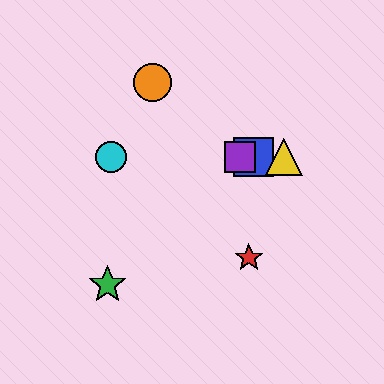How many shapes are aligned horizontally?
4 shapes (the blue square, the yellow triangle, the purple square, the cyan circle) are aligned horizontally.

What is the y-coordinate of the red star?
The red star is at y≈257.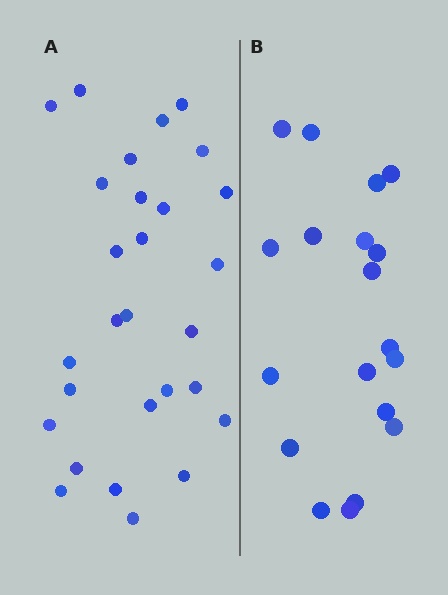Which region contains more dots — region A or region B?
Region A (the left region) has more dots.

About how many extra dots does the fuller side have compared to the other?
Region A has roughly 8 or so more dots than region B.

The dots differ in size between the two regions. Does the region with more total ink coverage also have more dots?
No. Region B has more total ink coverage because its dots are larger, but region A actually contains more individual dots. Total area can be misleading — the number of items is what matters here.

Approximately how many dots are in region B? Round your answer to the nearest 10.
About 20 dots. (The exact count is 19, which rounds to 20.)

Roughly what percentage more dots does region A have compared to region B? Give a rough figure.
About 45% more.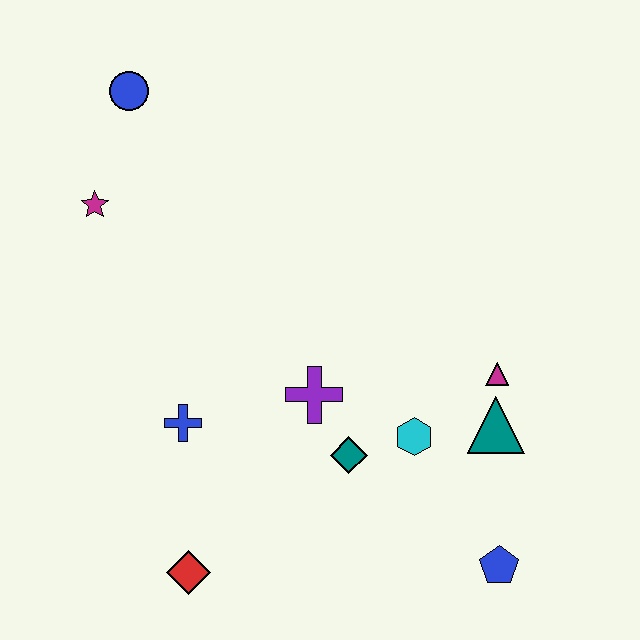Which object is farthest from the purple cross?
The blue circle is farthest from the purple cross.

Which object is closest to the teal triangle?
The magenta triangle is closest to the teal triangle.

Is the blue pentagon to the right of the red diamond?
Yes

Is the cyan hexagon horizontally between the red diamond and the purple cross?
No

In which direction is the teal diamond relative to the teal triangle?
The teal diamond is to the left of the teal triangle.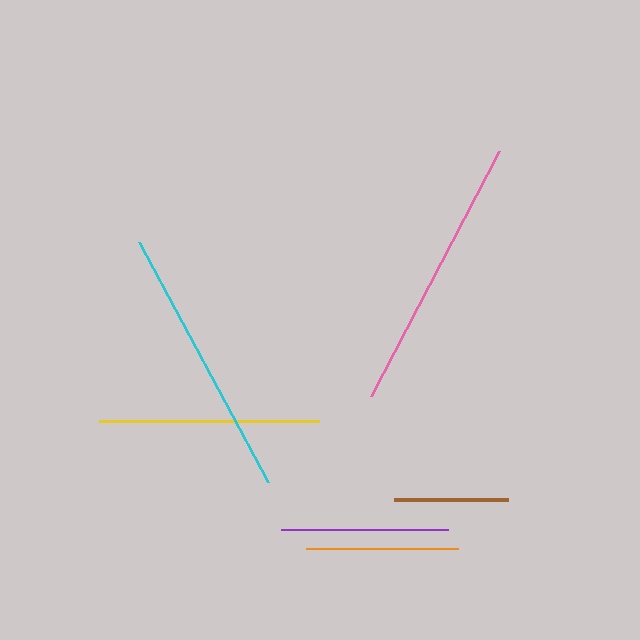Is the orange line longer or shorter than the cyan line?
The cyan line is longer than the orange line.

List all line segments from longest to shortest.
From longest to shortest: pink, cyan, yellow, purple, orange, brown.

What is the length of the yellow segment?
The yellow segment is approximately 221 pixels long.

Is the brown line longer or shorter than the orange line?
The orange line is longer than the brown line.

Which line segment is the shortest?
The brown line is the shortest at approximately 115 pixels.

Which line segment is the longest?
The pink line is the longest at approximately 276 pixels.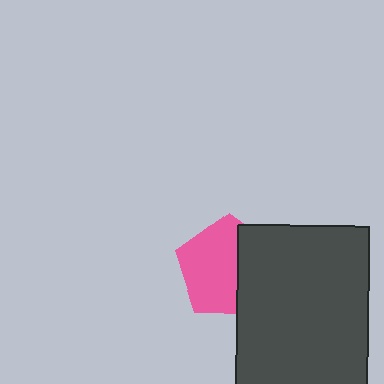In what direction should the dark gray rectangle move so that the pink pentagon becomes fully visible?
The dark gray rectangle should move right. That is the shortest direction to clear the overlap and leave the pink pentagon fully visible.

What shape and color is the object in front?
The object in front is a dark gray rectangle.